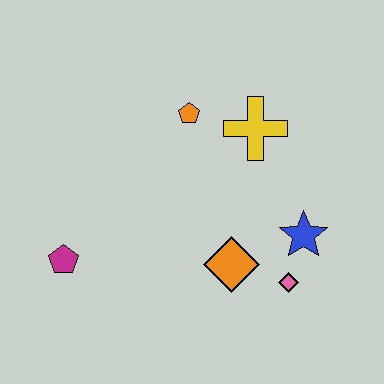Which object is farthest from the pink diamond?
The magenta pentagon is farthest from the pink diamond.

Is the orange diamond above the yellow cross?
No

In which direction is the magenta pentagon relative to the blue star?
The magenta pentagon is to the left of the blue star.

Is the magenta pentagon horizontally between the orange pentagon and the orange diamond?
No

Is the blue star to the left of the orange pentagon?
No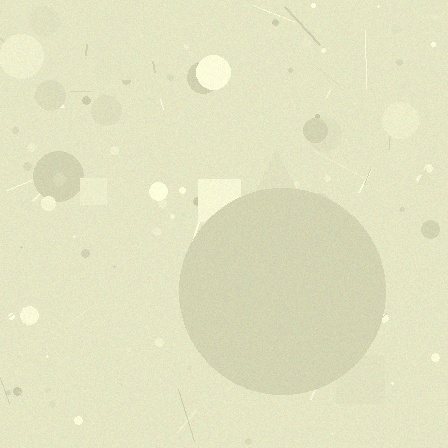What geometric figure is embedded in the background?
A circle is embedded in the background.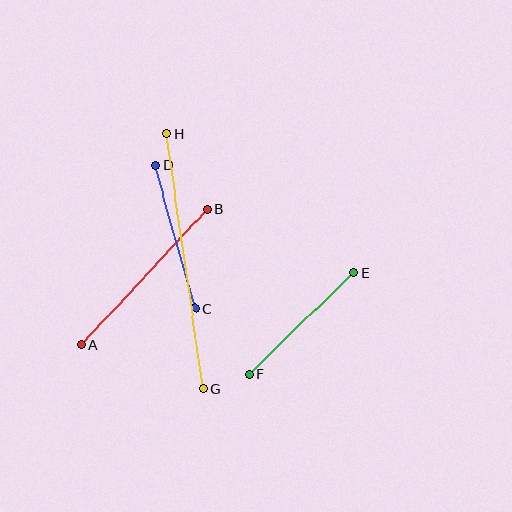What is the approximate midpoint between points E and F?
The midpoint is at approximately (301, 323) pixels.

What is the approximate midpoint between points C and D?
The midpoint is at approximately (175, 237) pixels.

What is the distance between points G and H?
The distance is approximately 257 pixels.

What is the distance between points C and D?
The distance is approximately 148 pixels.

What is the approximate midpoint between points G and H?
The midpoint is at approximately (185, 261) pixels.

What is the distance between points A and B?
The distance is approximately 185 pixels.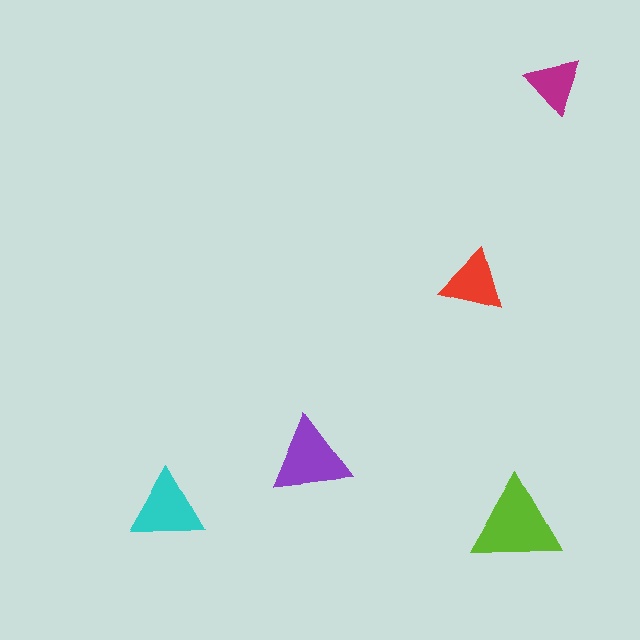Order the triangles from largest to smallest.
the lime one, the purple one, the cyan one, the red one, the magenta one.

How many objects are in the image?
There are 5 objects in the image.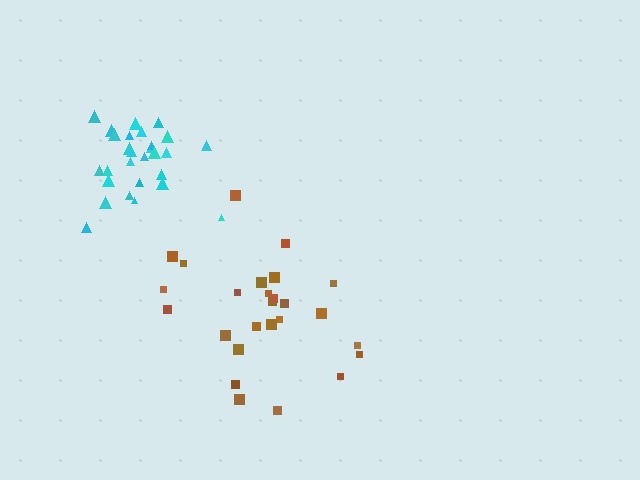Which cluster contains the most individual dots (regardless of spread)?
Cyan (28).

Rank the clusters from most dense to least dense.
cyan, brown.